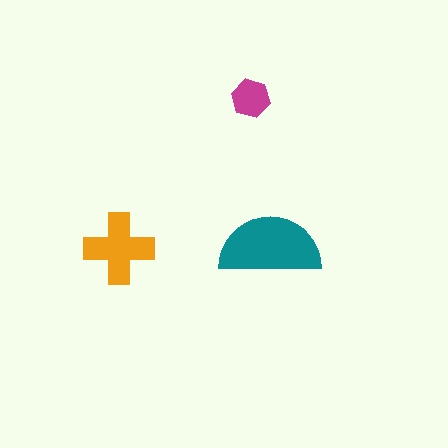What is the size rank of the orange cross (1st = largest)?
2nd.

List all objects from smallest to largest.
The magenta hexagon, the orange cross, the teal semicircle.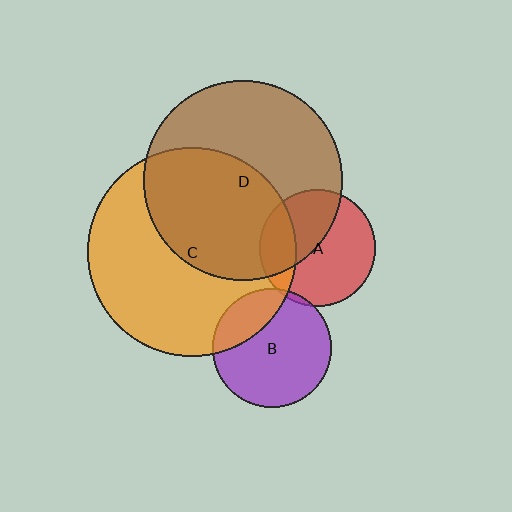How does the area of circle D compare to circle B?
Approximately 2.8 times.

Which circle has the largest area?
Circle C (orange).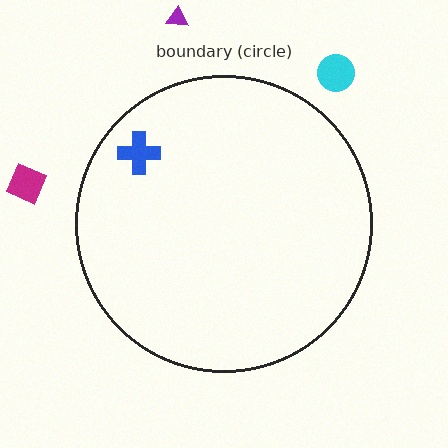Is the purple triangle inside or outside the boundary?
Outside.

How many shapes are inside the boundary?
1 inside, 3 outside.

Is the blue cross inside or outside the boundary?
Inside.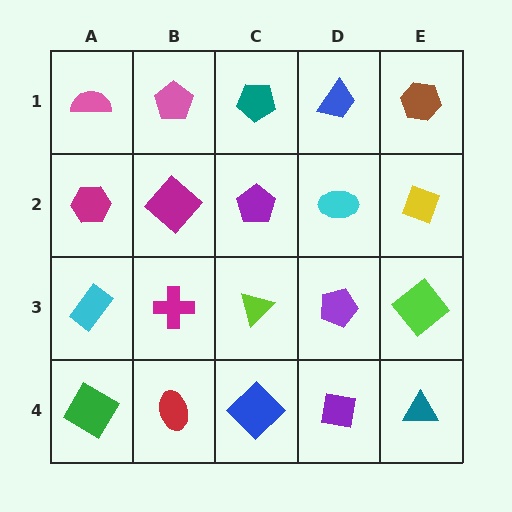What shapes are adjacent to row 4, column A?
A cyan rectangle (row 3, column A), a red ellipse (row 4, column B).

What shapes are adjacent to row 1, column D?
A cyan ellipse (row 2, column D), a teal pentagon (row 1, column C), a brown hexagon (row 1, column E).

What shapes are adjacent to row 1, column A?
A magenta hexagon (row 2, column A), a pink pentagon (row 1, column B).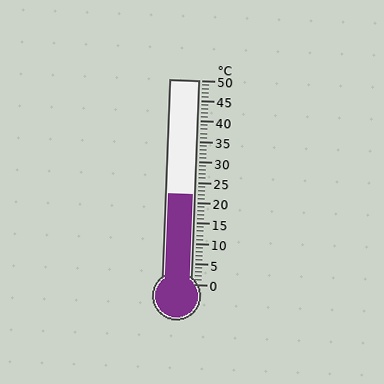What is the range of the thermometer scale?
The thermometer scale ranges from 0°C to 50°C.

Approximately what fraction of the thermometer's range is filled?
The thermometer is filled to approximately 45% of its range.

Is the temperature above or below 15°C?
The temperature is above 15°C.